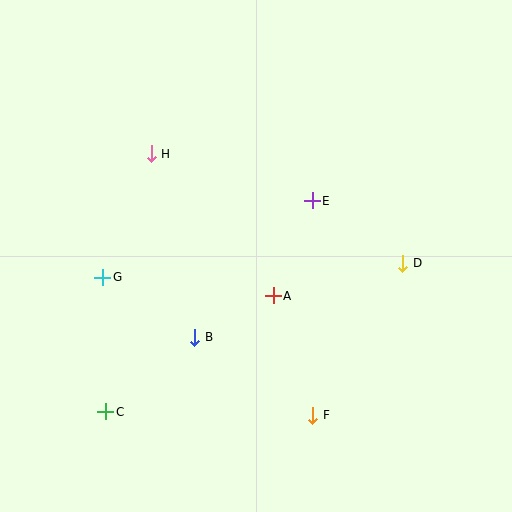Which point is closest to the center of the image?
Point A at (273, 296) is closest to the center.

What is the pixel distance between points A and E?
The distance between A and E is 103 pixels.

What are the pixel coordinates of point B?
Point B is at (195, 337).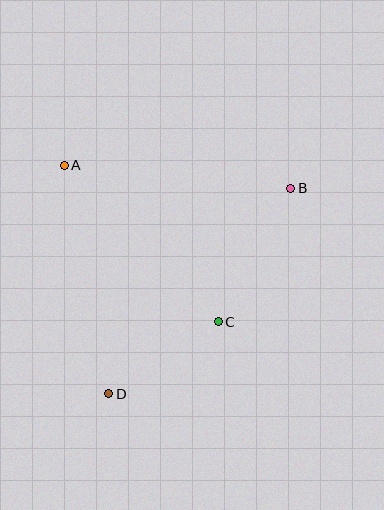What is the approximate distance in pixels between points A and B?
The distance between A and B is approximately 228 pixels.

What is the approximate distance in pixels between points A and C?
The distance between A and C is approximately 220 pixels.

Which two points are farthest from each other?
Points B and D are farthest from each other.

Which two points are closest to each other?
Points C and D are closest to each other.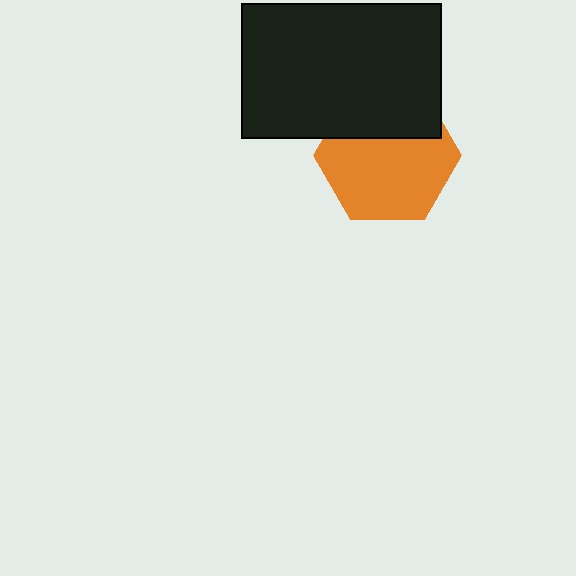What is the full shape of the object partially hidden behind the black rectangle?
The partially hidden object is an orange hexagon.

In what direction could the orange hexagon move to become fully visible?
The orange hexagon could move down. That would shift it out from behind the black rectangle entirely.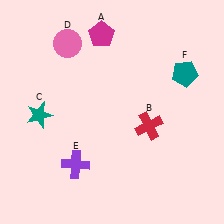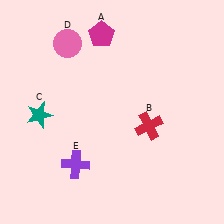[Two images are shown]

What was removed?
The teal pentagon (F) was removed in Image 2.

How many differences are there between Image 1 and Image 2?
There is 1 difference between the two images.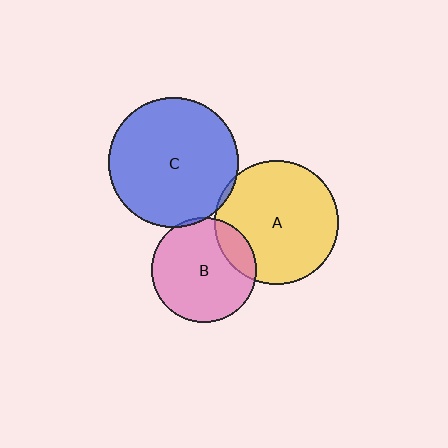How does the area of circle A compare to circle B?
Approximately 1.4 times.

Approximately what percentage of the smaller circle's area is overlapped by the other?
Approximately 5%.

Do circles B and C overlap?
Yes.